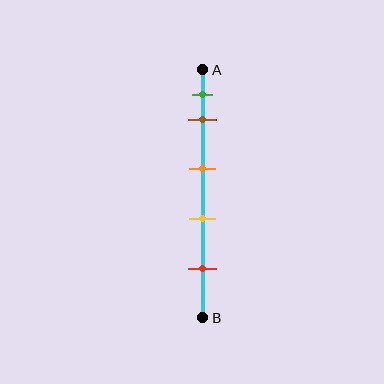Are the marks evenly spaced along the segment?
No, the marks are not evenly spaced.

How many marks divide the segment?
There are 5 marks dividing the segment.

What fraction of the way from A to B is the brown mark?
The brown mark is approximately 20% (0.2) of the way from A to B.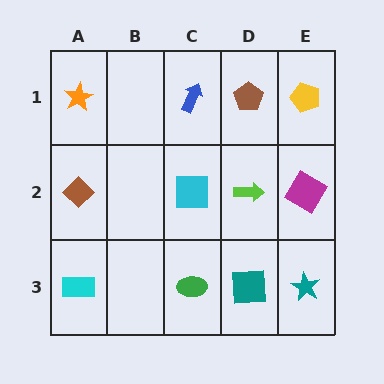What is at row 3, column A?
A cyan rectangle.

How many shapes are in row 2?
4 shapes.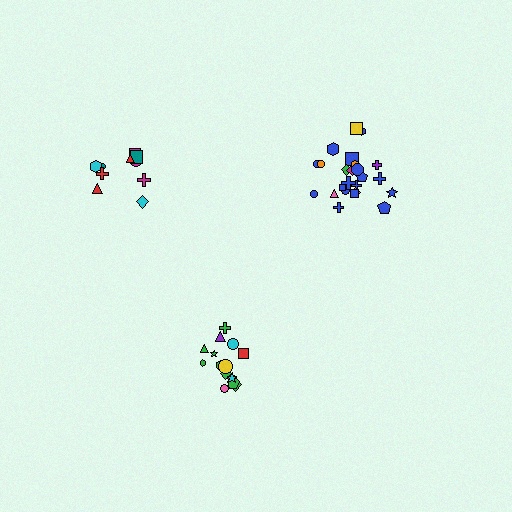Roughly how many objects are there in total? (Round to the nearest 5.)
Roughly 50 objects in total.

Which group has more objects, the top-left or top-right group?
The top-right group.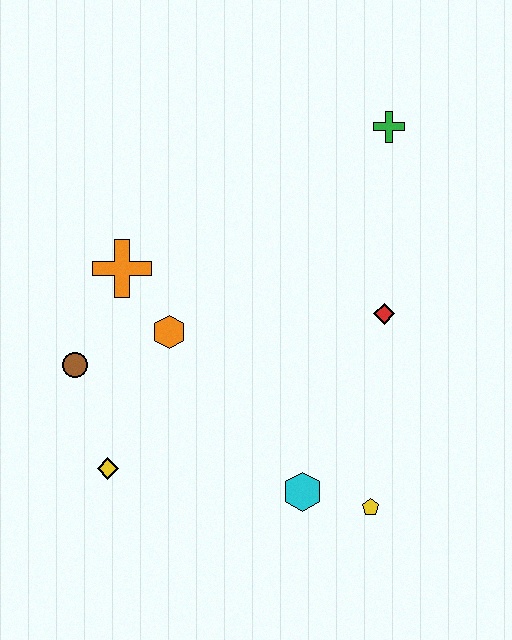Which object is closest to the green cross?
The red diamond is closest to the green cross.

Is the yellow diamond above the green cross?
No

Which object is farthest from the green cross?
The yellow diamond is farthest from the green cross.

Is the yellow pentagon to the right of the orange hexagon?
Yes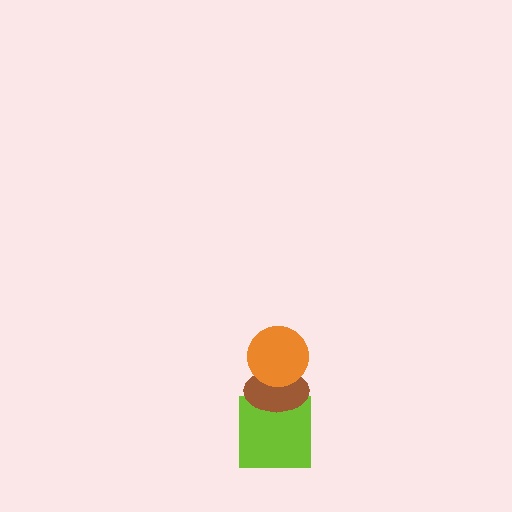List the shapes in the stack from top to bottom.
From top to bottom: the orange circle, the brown ellipse, the lime square.